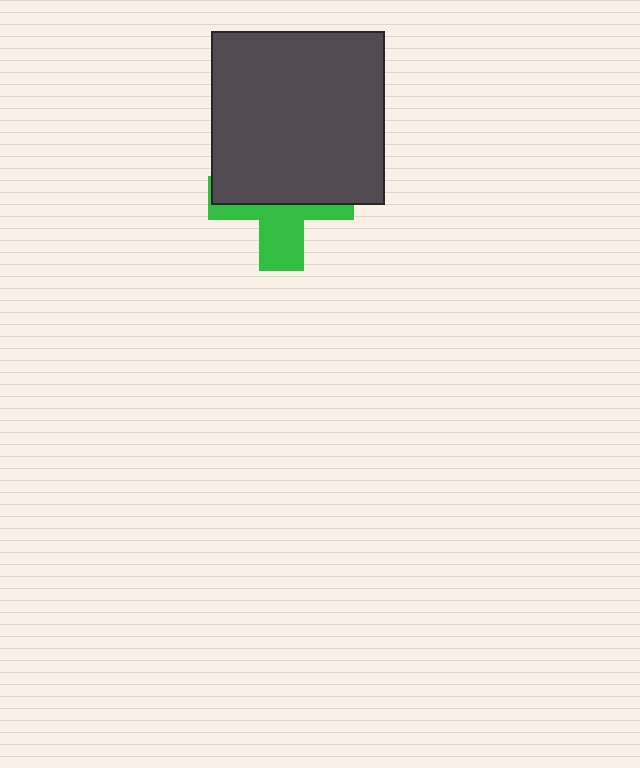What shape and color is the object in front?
The object in front is a dark gray square.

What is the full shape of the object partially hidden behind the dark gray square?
The partially hidden object is a green cross.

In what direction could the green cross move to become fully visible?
The green cross could move down. That would shift it out from behind the dark gray square entirely.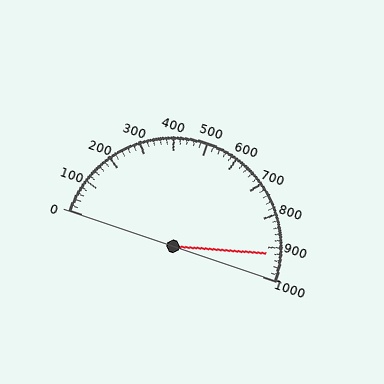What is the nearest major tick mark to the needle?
The nearest major tick mark is 900.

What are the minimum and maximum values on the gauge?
The gauge ranges from 0 to 1000.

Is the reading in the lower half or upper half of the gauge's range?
The reading is in the upper half of the range (0 to 1000).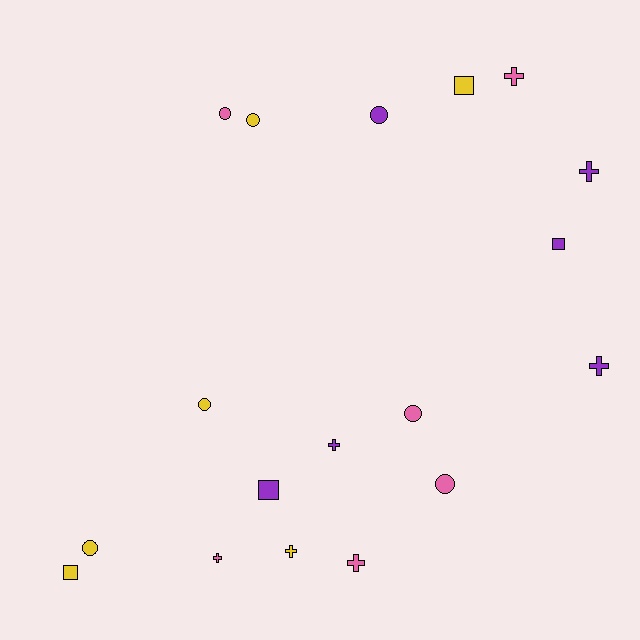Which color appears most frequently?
Purple, with 6 objects.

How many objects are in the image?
There are 18 objects.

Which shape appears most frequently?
Cross, with 7 objects.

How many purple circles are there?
There is 1 purple circle.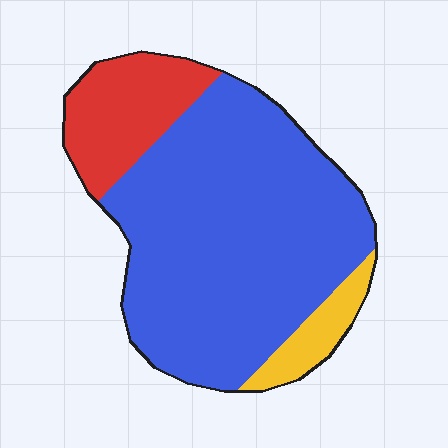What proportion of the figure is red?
Red takes up about one sixth (1/6) of the figure.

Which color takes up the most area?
Blue, at roughly 75%.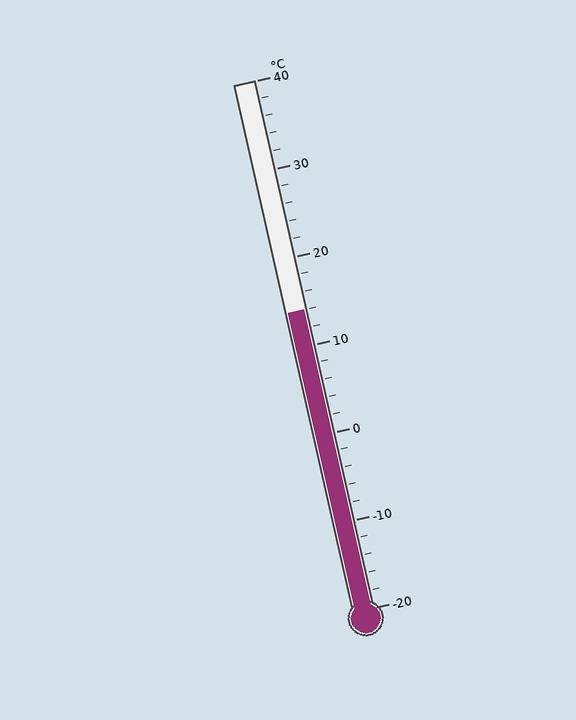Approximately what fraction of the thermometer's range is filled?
The thermometer is filled to approximately 55% of its range.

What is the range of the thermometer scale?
The thermometer scale ranges from -20°C to 40°C.